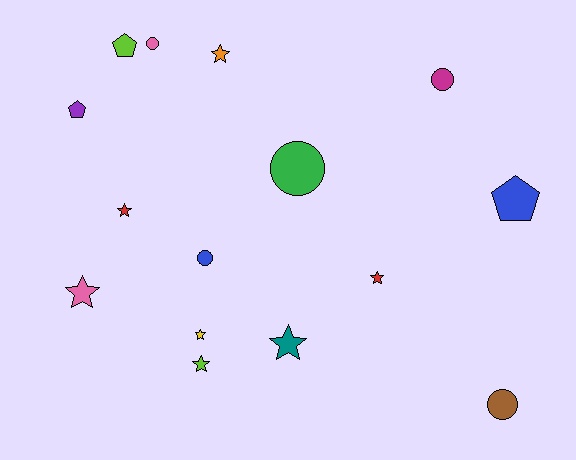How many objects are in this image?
There are 15 objects.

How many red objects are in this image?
There are 2 red objects.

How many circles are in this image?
There are 5 circles.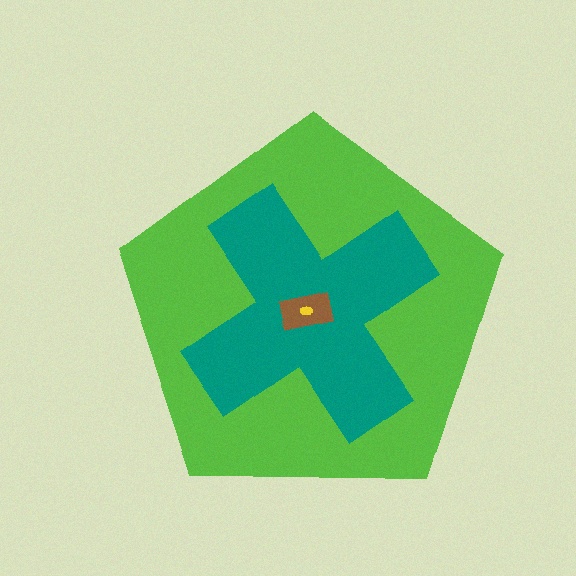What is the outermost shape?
The lime pentagon.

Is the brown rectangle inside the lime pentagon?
Yes.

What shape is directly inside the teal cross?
The brown rectangle.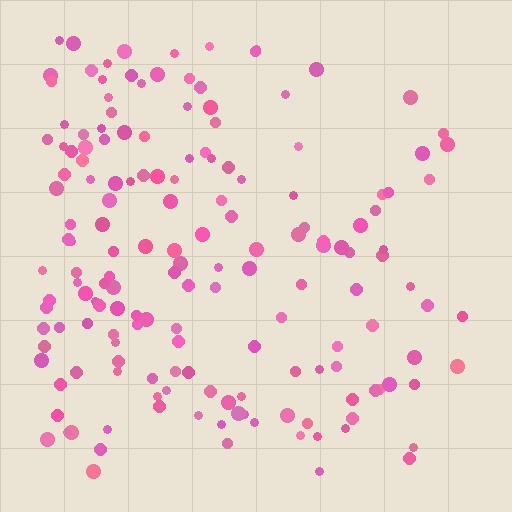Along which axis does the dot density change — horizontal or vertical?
Horizontal.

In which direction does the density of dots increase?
From right to left, with the left side densest.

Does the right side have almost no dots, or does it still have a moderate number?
Still a moderate number, just noticeably fewer than the left.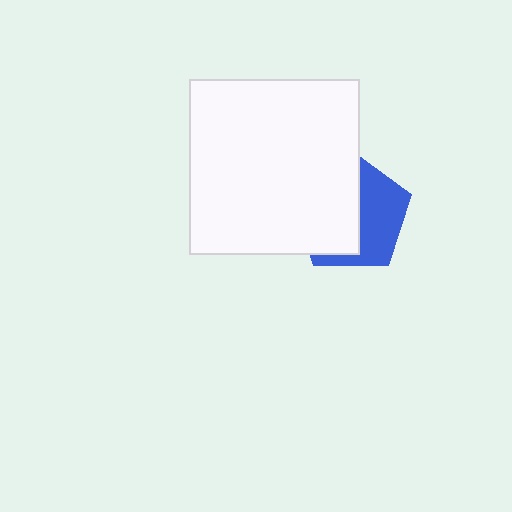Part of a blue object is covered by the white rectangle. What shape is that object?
It is a pentagon.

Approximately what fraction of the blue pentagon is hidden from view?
Roughly 55% of the blue pentagon is hidden behind the white rectangle.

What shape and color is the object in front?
The object in front is a white rectangle.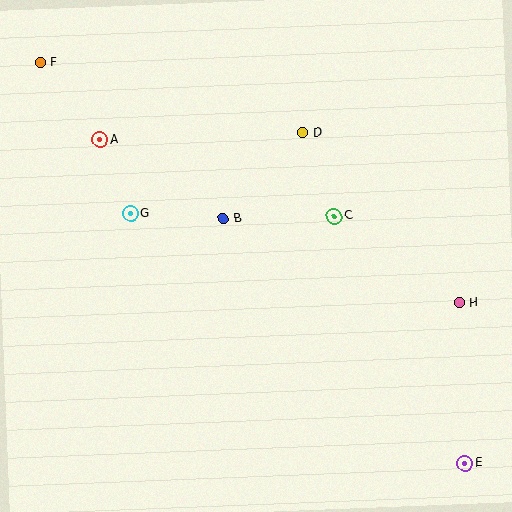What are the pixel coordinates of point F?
Point F is at (40, 62).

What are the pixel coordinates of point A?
Point A is at (100, 140).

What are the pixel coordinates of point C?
Point C is at (334, 216).